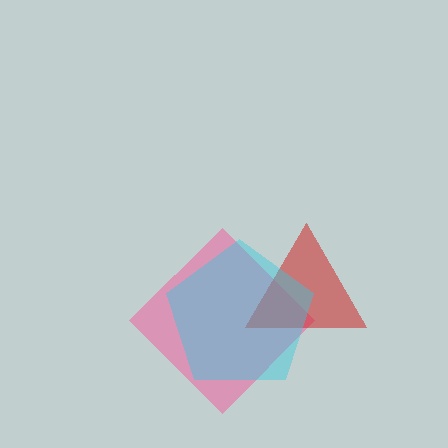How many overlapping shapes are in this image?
There are 3 overlapping shapes in the image.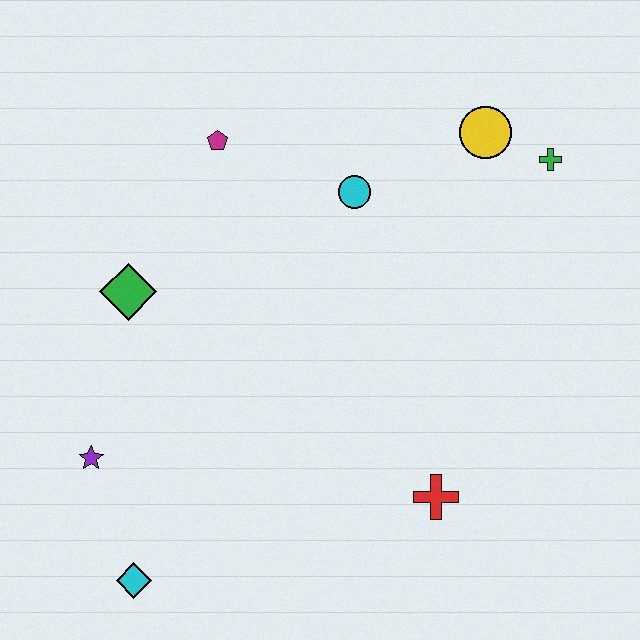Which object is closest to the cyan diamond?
The purple star is closest to the cyan diamond.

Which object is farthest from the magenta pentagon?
The cyan diamond is farthest from the magenta pentagon.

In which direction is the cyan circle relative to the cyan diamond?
The cyan circle is above the cyan diamond.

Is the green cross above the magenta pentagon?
No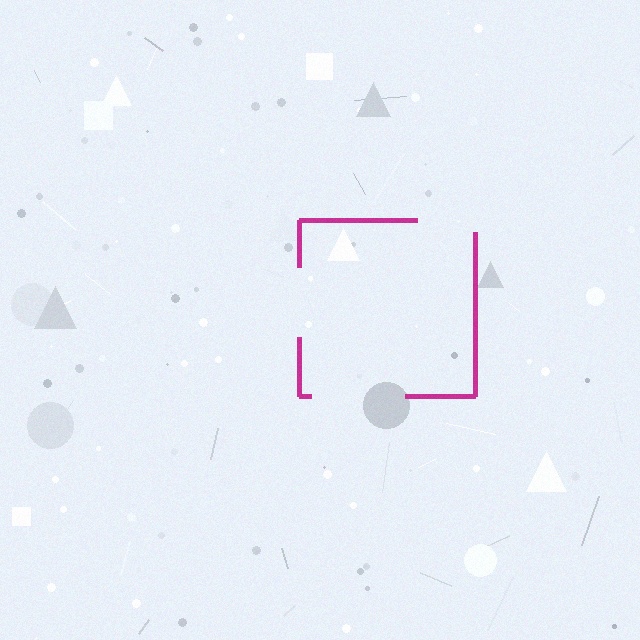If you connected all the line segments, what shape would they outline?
They would outline a square.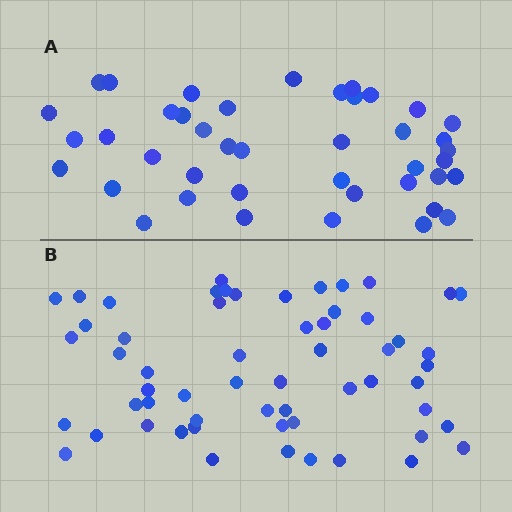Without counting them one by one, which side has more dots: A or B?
Region B (the bottom region) has more dots.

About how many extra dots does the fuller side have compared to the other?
Region B has approximately 15 more dots than region A.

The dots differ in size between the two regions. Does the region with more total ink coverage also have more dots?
No. Region A has more total ink coverage because its dots are larger, but region B actually contains more individual dots. Total area can be misleading — the number of items is what matters here.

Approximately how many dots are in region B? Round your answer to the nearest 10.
About 60 dots. (The exact count is 58, which rounds to 60.)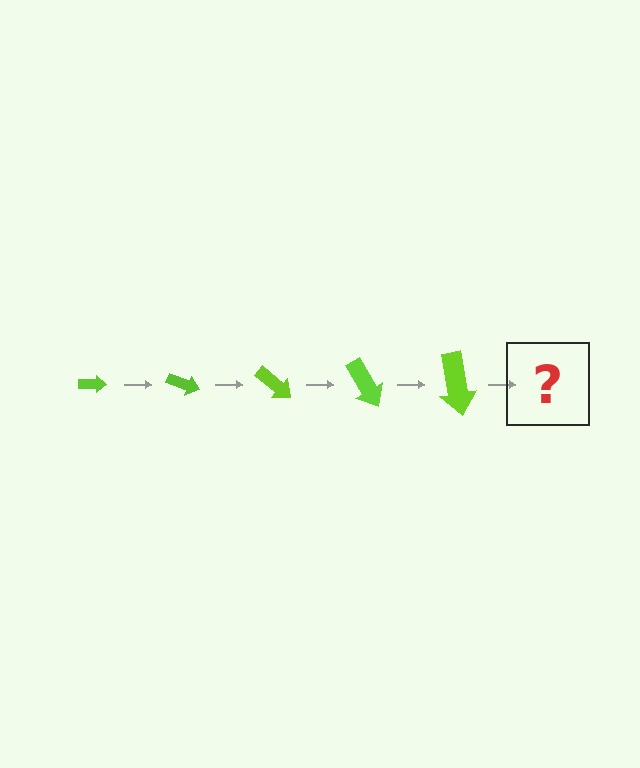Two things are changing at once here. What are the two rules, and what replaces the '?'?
The two rules are that the arrow grows larger each step and it rotates 20 degrees each step. The '?' should be an arrow, larger than the previous one and rotated 100 degrees from the start.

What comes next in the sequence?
The next element should be an arrow, larger than the previous one and rotated 100 degrees from the start.